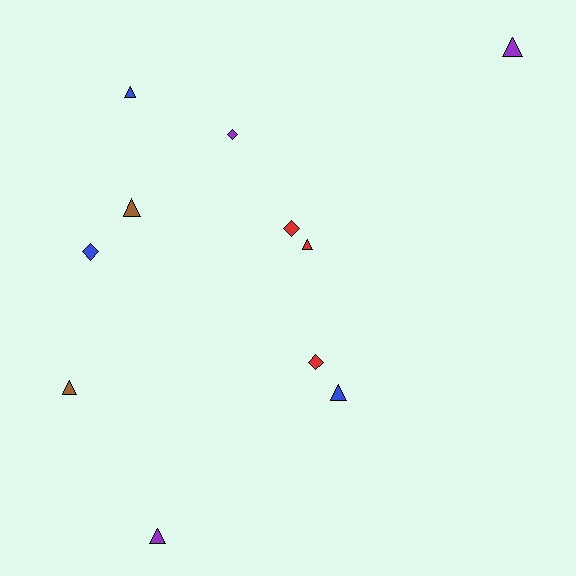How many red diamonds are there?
There are 2 red diamonds.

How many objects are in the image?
There are 11 objects.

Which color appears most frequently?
Purple, with 3 objects.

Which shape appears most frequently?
Triangle, with 7 objects.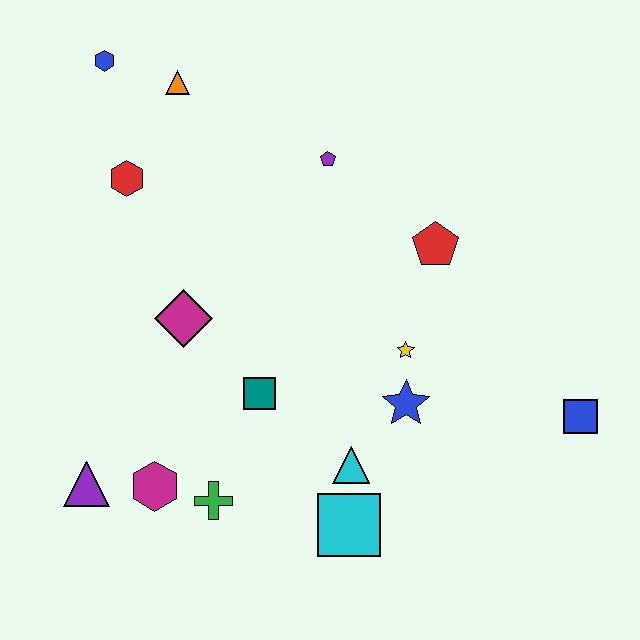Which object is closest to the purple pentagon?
The red pentagon is closest to the purple pentagon.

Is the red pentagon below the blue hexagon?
Yes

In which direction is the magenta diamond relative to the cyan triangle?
The magenta diamond is to the left of the cyan triangle.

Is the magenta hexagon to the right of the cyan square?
No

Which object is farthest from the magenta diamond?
The blue square is farthest from the magenta diamond.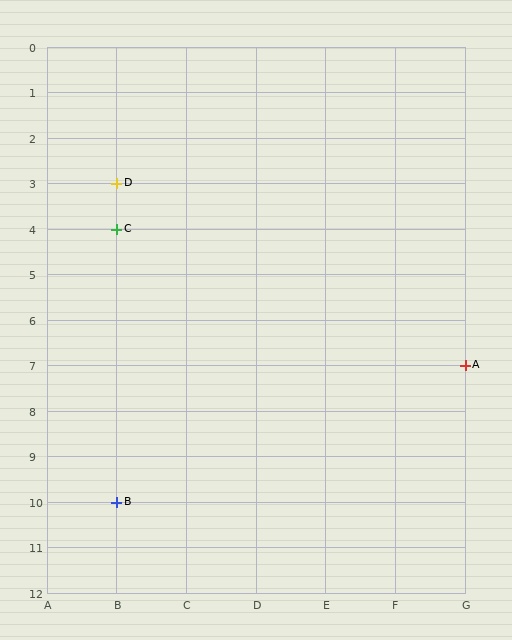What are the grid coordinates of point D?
Point D is at grid coordinates (B, 3).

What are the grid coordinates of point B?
Point B is at grid coordinates (B, 10).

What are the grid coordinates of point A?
Point A is at grid coordinates (G, 7).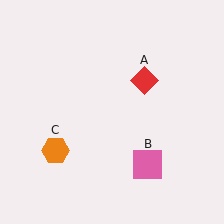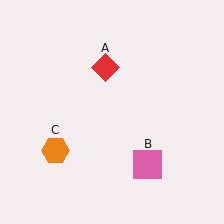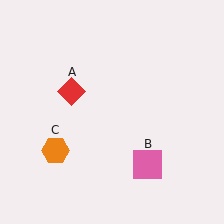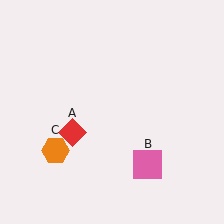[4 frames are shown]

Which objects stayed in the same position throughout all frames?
Pink square (object B) and orange hexagon (object C) remained stationary.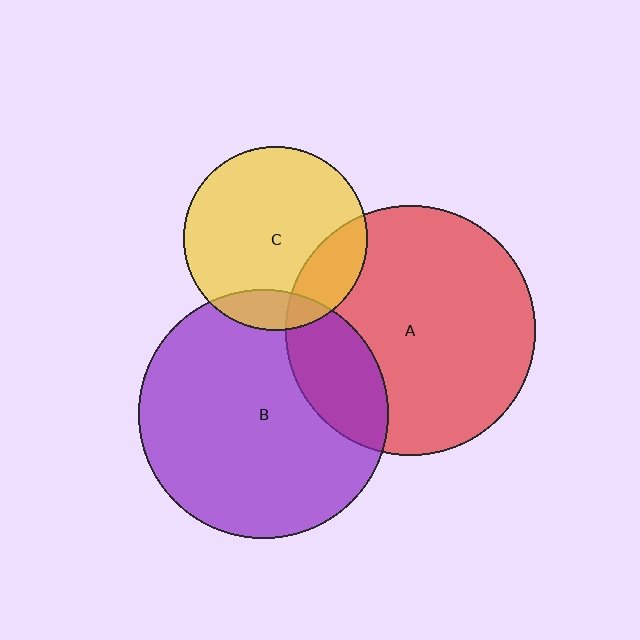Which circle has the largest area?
Circle A (red).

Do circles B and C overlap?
Yes.